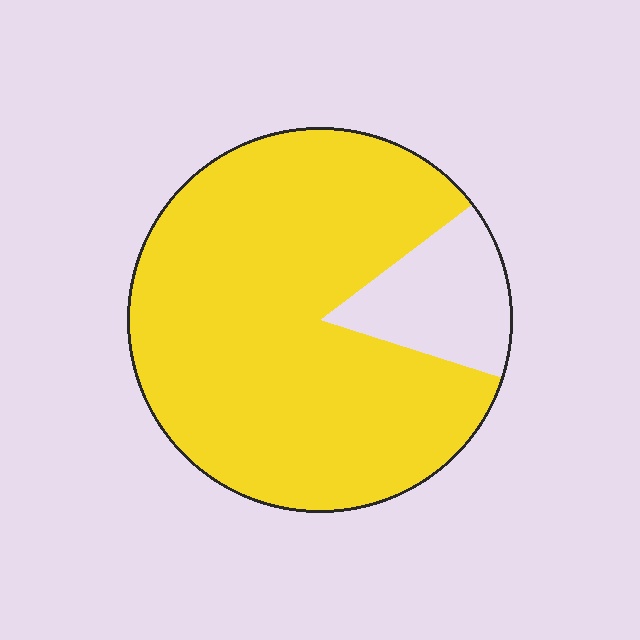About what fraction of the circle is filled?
About five sixths (5/6).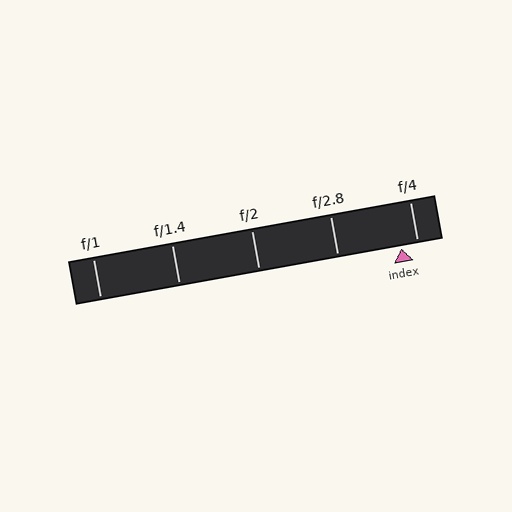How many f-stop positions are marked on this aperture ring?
There are 5 f-stop positions marked.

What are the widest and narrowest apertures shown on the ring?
The widest aperture shown is f/1 and the narrowest is f/4.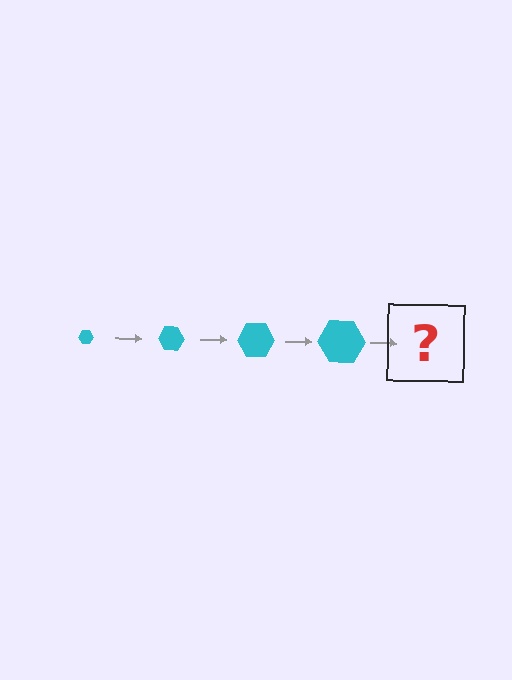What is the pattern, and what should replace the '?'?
The pattern is that the hexagon gets progressively larger each step. The '?' should be a cyan hexagon, larger than the previous one.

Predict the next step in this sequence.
The next step is a cyan hexagon, larger than the previous one.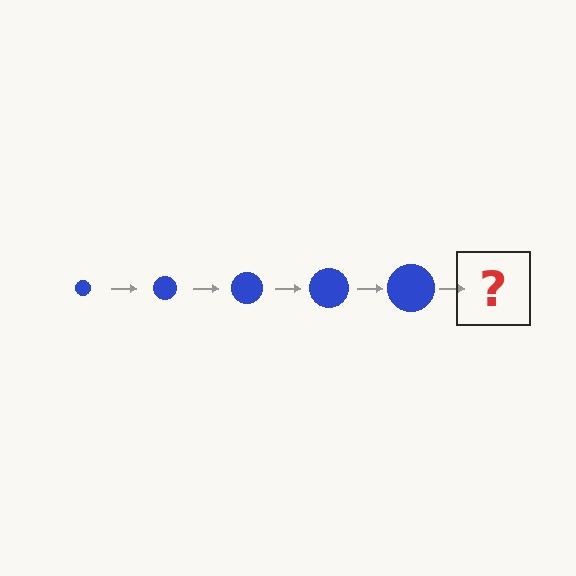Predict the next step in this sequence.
The next step is a blue circle, larger than the previous one.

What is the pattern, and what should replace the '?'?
The pattern is that the circle gets progressively larger each step. The '?' should be a blue circle, larger than the previous one.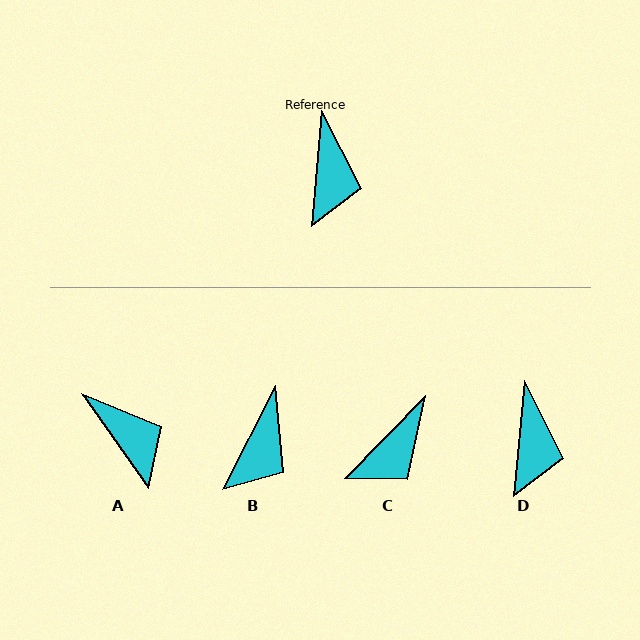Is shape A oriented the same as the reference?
No, it is off by about 40 degrees.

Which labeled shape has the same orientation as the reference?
D.